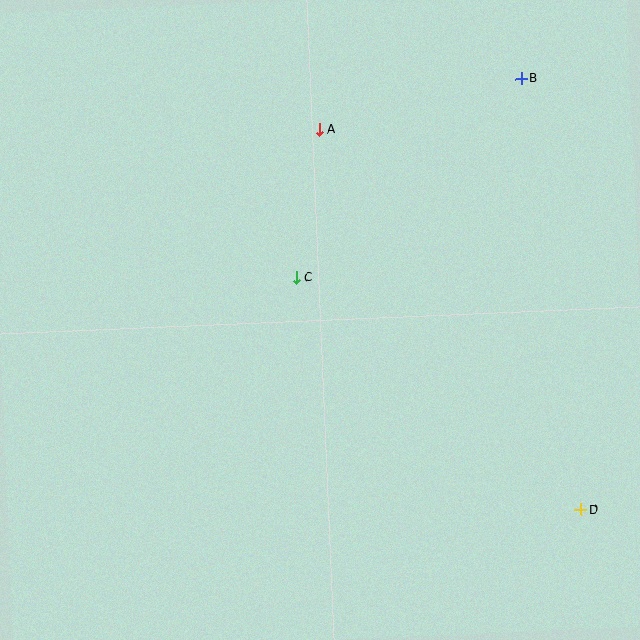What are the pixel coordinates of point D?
Point D is at (581, 510).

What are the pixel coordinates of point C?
Point C is at (297, 278).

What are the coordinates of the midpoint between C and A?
The midpoint between C and A is at (308, 204).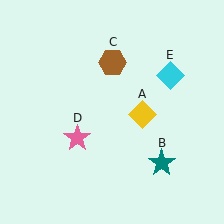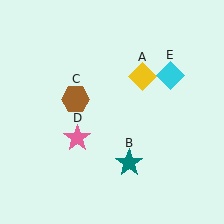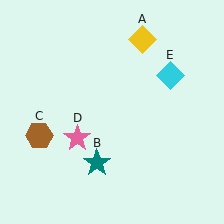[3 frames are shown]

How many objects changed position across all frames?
3 objects changed position: yellow diamond (object A), teal star (object B), brown hexagon (object C).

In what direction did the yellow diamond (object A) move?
The yellow diamond (object A) moved up.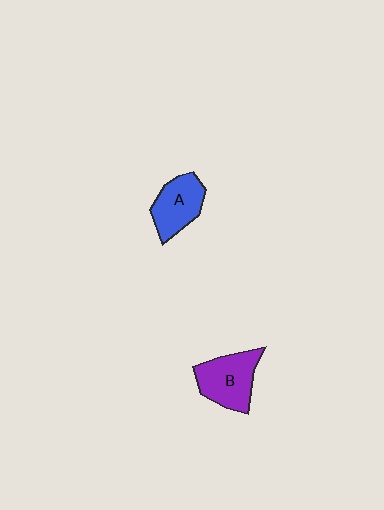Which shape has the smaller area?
Shape A (blue).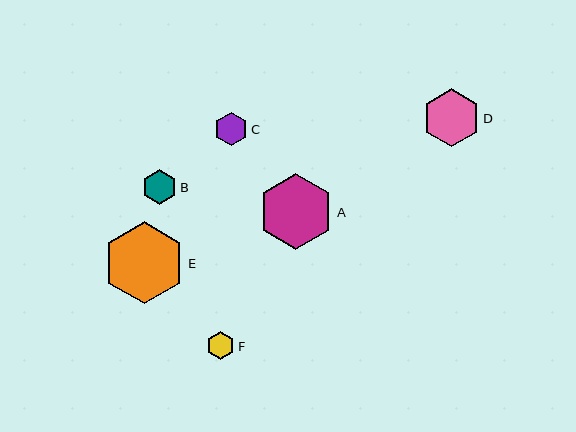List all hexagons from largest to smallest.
From largest to smallest: E, A, D, B, C, F.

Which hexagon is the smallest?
Hexagon F is the smallest with a size of approximately 28 pixels.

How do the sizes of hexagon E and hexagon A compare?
Hexagon E and hexagon A are approximately the same size.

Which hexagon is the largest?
Hexagon E is the largest with a size of approximately 82 pixels.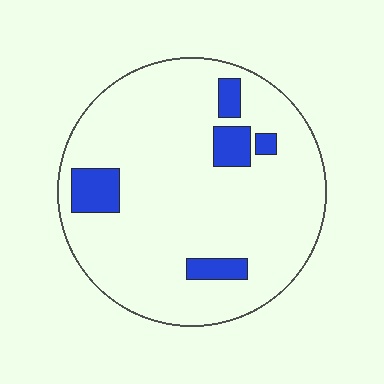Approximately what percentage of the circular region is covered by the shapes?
Approximately 10%.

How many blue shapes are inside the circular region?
5.